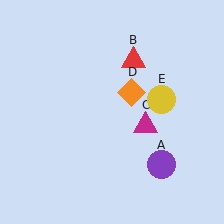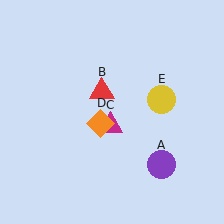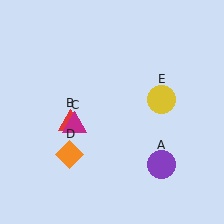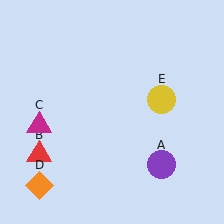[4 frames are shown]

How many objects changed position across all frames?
3 objects changed position: red triangle (object B), magenta triangle (object C), orange diamond (object D).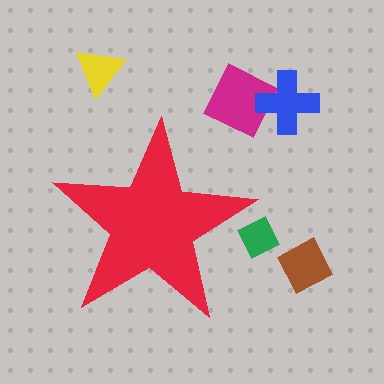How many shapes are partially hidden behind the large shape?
1 shape is partially hidden.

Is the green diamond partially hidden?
Yes, the green diamond is partially hidden behind the red star.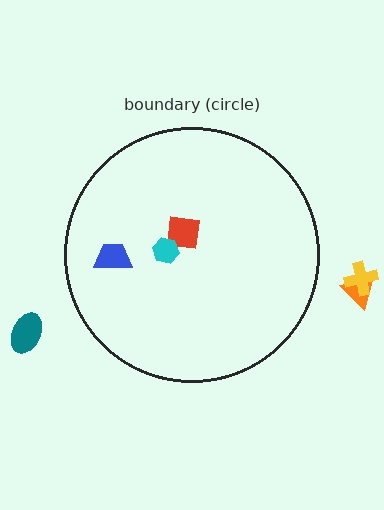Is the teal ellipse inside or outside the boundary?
Outside.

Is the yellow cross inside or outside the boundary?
Outside.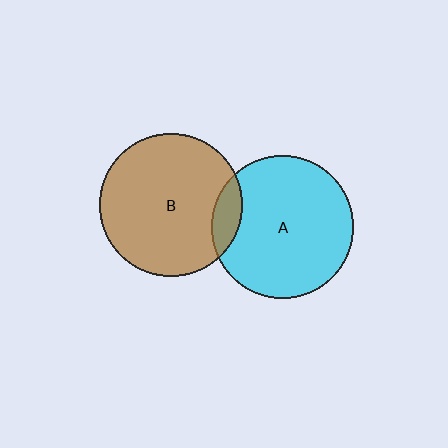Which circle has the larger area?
Circle B (brown).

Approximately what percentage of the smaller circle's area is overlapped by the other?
Approximately 10%.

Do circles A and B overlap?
Yes.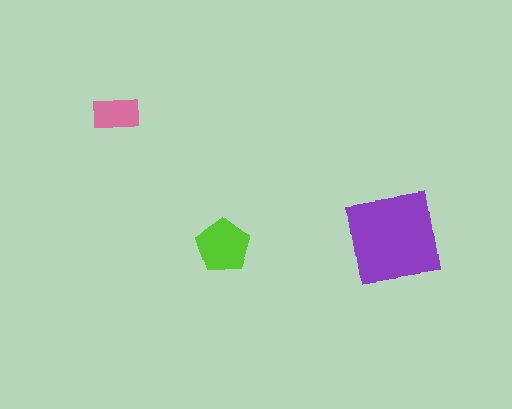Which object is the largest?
The purple square.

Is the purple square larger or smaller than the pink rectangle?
Larger.